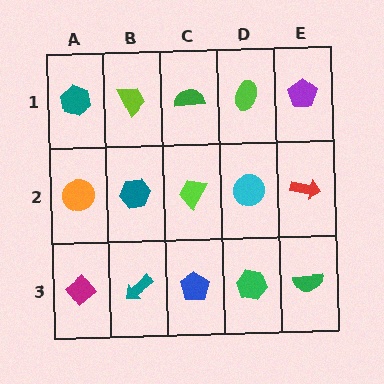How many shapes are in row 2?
5 shapes.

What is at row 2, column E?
A red arrow.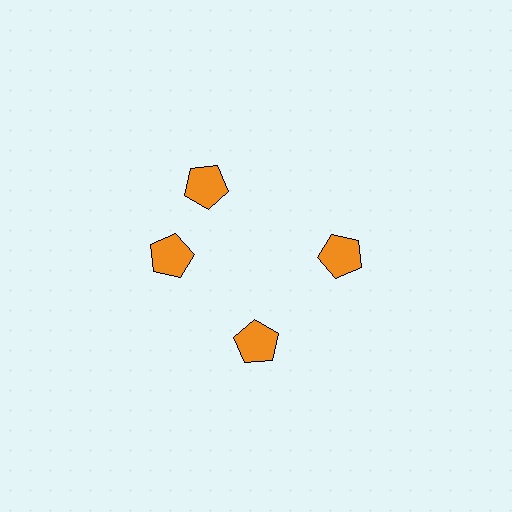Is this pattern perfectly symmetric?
No. The 4 orange pentagons are arranged in a ring, but one element near the 12 o'clock position is rotated out of alignment along the ring, breaking the 4-fold rotational symmetry.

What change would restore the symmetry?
The symmetry would be restored by rotating it back into even spacing with its neighbors so that all 4 pentagons sit at equal angles and equal distance from the center.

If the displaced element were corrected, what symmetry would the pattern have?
It would have 4-fold rotational symmetry — the pattern would map onto itself every 90 degrees.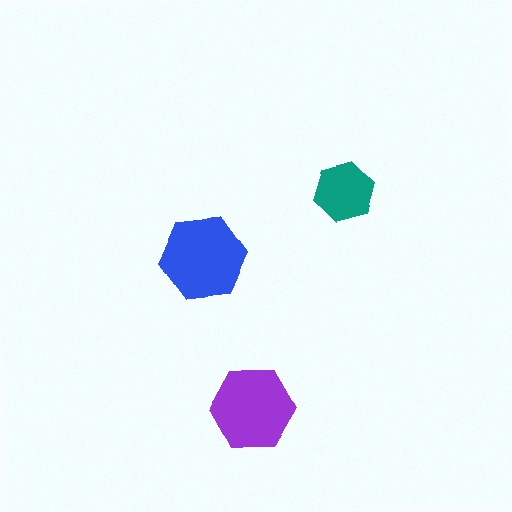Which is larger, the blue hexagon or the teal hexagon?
The blue one.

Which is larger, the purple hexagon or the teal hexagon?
The purple one.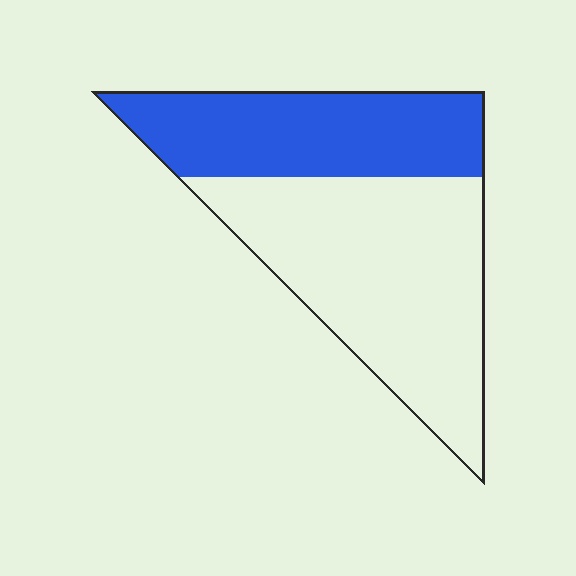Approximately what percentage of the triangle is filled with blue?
Approximately 40%.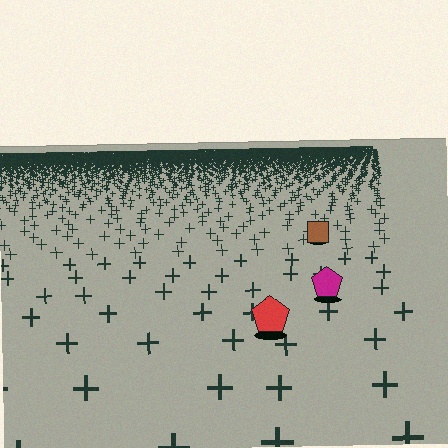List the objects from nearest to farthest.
From nearest to farthest: the red pentagon, the magenta pentagon, the brown square.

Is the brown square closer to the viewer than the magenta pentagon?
No. The magenta pentagon is closer — you can tell from the texture gradient: the ground texture is coarser near it.